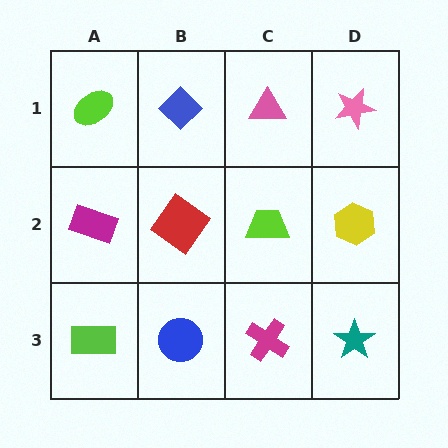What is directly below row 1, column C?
A lime trapezoid.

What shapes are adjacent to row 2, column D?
A pink star (row 1, column D), a teal star (row 3, column D), a lime trapezoid (row 2, column C).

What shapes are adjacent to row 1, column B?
A red diamond (row 2, column B), a lime ellipse (row 1, column A), a pink triangle (row 1, column C).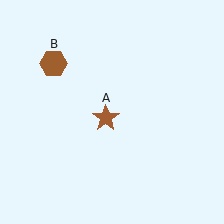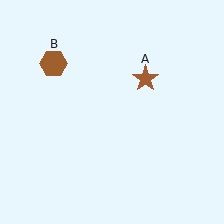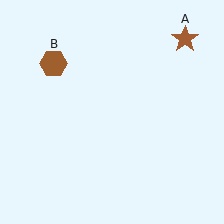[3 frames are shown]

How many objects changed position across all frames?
1 object changed position: brown star (object A).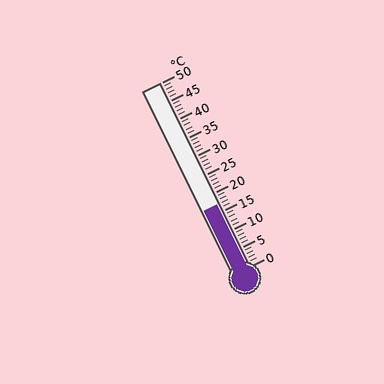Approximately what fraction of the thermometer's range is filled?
The thermometer is filled to approximately 35% of its range.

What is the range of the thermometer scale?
The thermometer scale ranges from 0°C to 50°C.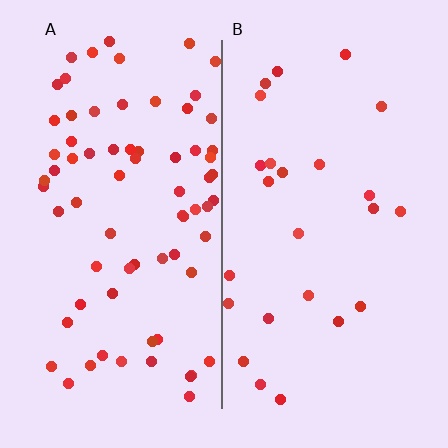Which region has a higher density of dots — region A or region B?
A (the left).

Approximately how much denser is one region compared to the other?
Approximately 2.9× — region A over region B.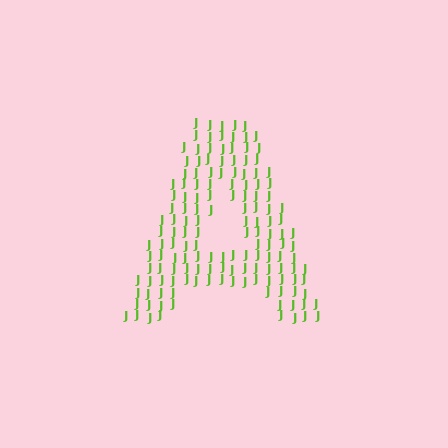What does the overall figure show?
The overall figure shows the letter A.